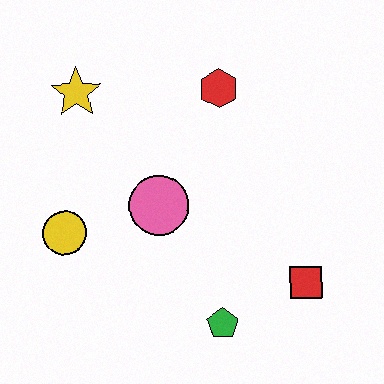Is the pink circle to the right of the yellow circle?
Yes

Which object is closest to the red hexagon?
The pink circle is closest to the red hexagon.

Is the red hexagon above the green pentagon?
Yes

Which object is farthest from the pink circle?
The red square is farthest from the pink circle.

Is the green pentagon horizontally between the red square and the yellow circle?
Yes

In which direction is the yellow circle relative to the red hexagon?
The yellow circle is to the left of the red hexagon.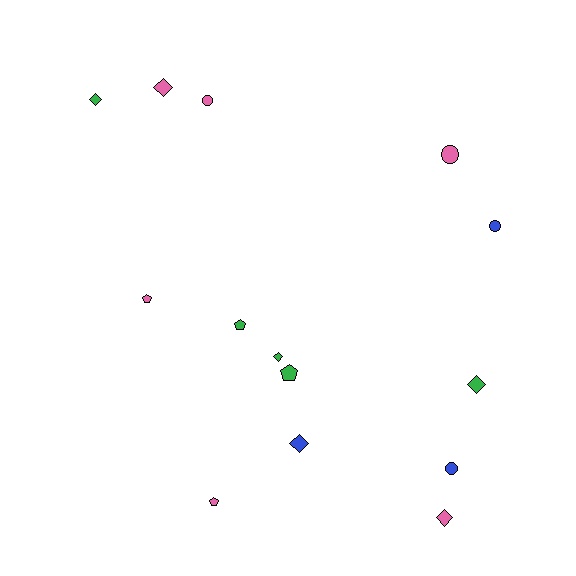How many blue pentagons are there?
There are no blue pentagons.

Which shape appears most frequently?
Diamond, with 6 objects.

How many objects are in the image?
There are 14 objects.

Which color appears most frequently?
Pink, with 6 objects.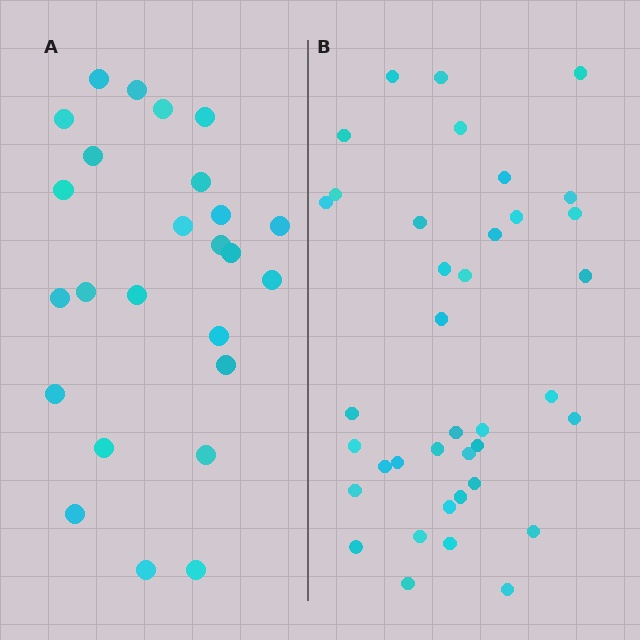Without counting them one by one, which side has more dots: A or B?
Region B (the right region) has more dots.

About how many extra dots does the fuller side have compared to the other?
Region B has approximately 15 more dots than region A.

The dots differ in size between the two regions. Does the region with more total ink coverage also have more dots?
No. Region A has more total ink coverage because its dots are larger, but region B actually contains more individual dots. Total area can be misleading — the number of items is what matters here.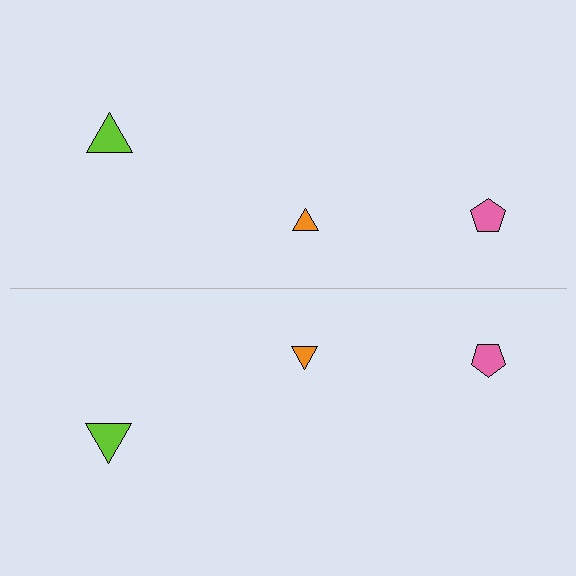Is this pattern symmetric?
Yes, this pattern has bilateral (reflection) symmetry.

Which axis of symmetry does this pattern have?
The pattern has a horizontal axis of symmetry running through the center of the image.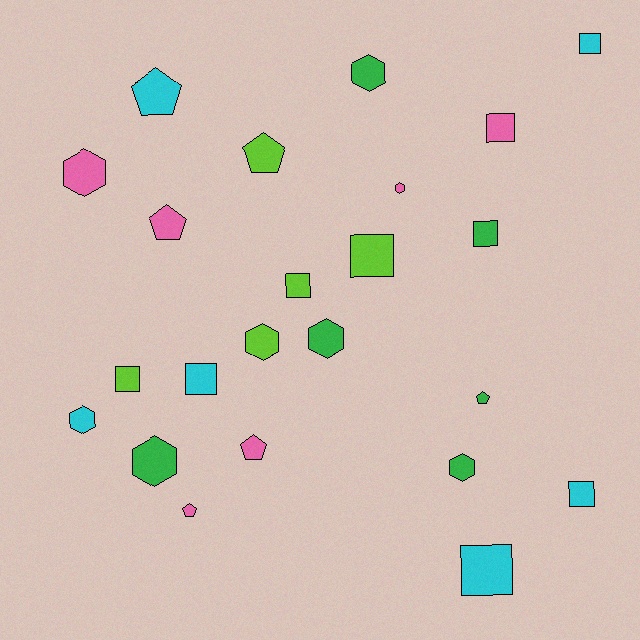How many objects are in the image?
There are 23 objects.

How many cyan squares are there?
There are 4 cyan squares.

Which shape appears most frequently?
Square, with 9 objects.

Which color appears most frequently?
Green, with 6 objects.